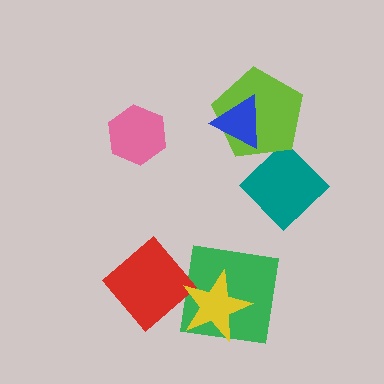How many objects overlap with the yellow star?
2 objects overlap with the yellow star.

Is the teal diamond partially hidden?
Yes, it is partially covered by another shape.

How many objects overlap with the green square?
2 objects overlap with the green square.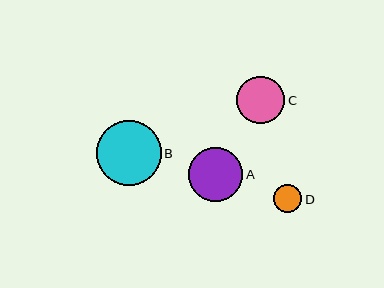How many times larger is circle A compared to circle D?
Circle A is approximately 1.9 times the size of circle D.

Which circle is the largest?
Circle B is the largest with a size of approximately 64 pixels.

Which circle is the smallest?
Circle D is the smallest with a size of approximately 28 pixels.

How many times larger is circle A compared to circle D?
Circle A is approximately 1.9 times the size of circle D.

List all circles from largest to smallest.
From largest to smallest: B, A, C, D.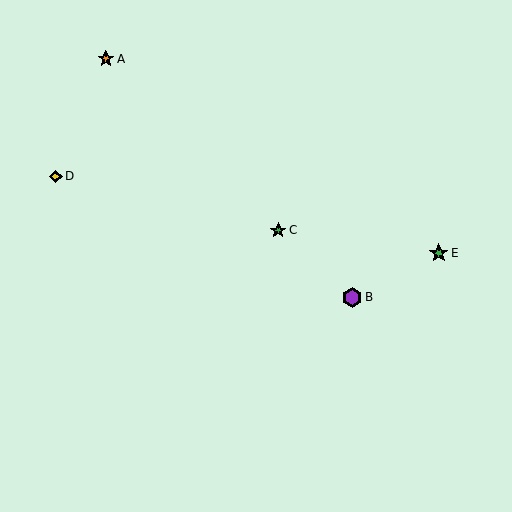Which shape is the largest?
The purple hexagon (labeled B) is the largest.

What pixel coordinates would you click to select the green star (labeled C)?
Click at (278, 230) to select the green star C.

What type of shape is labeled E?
Shape E is a green star.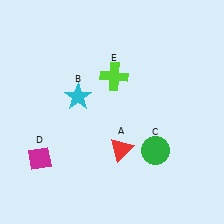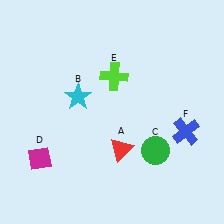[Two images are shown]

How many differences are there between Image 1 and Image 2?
There is 1 difference between the two images.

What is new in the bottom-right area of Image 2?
A blue cross (F) was added in the bottom-right area of Image 2.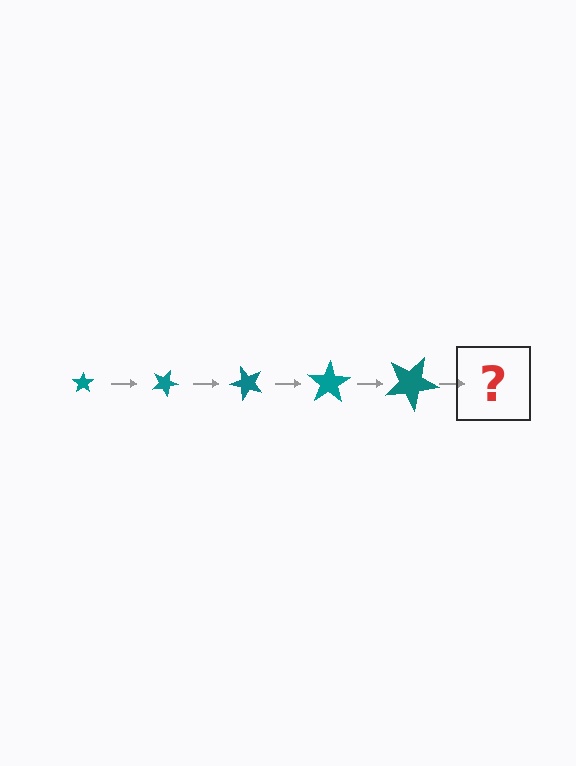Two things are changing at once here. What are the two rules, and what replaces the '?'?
The two rules are that the star grows larger each step and it rotates 25 degrees each step. The '?' should be a star, larger than the previous one and rotated 125 degrees from the start.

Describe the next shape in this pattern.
It should be a star, larger than the previous one and rotated 125 degrees from the start.